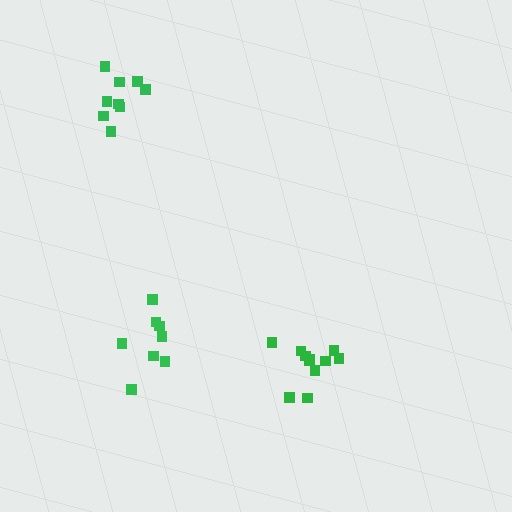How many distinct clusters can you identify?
There are 3 distinct clusters.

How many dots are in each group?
Group 1: 9 dots, Group 2: 11 dots, Group 3: 8 dots (28 total).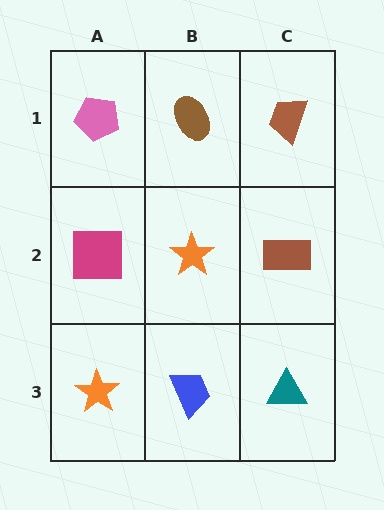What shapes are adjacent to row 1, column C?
A brown rectangle (row 2, column C), a brown ellipse (row 1, column B).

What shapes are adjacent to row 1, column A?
A magenta square (row 2, column A), a brown ellipse (row 1, column B).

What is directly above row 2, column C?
A brown trapezoid.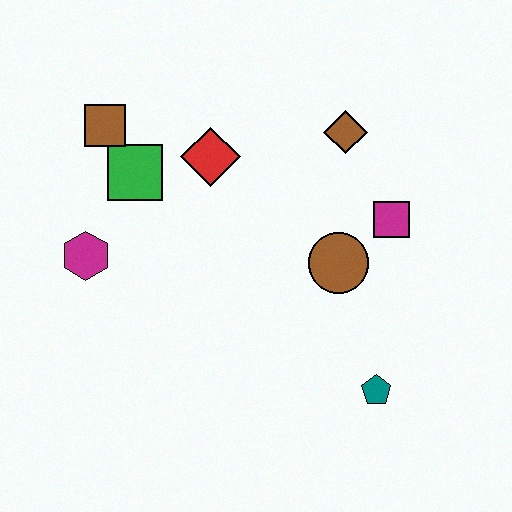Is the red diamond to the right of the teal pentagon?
No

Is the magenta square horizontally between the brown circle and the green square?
No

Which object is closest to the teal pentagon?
The brown circle is closest to the teal pentagon.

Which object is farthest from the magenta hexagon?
The teal pentagon is farthest from the magenta hexagon.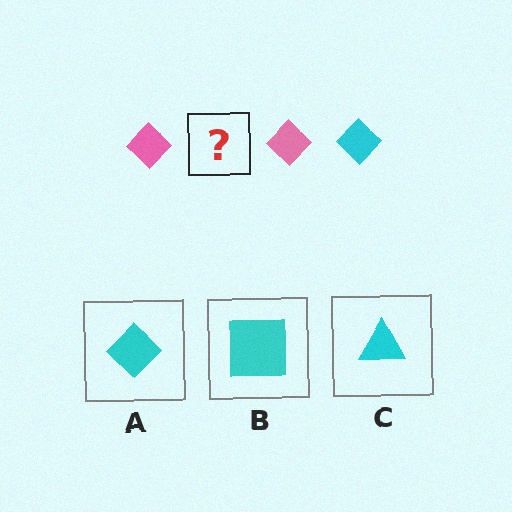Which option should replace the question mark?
Option A.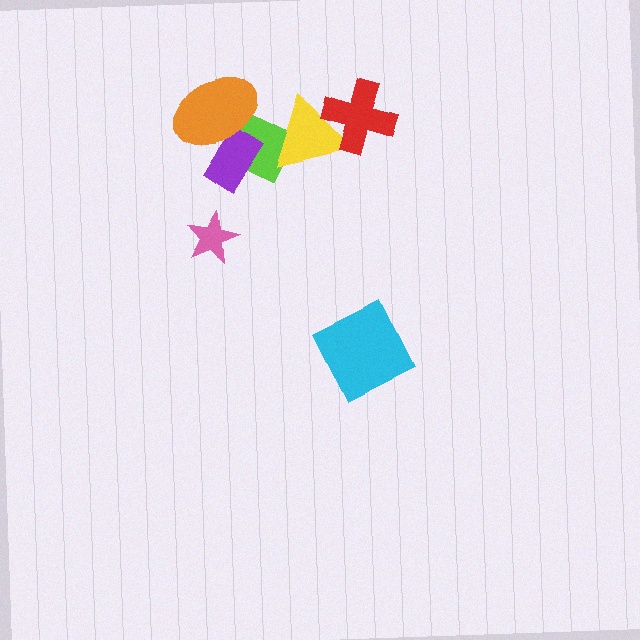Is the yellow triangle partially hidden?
Yes, it is partially covered by another shape.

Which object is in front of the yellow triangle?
The red cross is in front of the yellow triangle.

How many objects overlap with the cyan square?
0 objects overlap with the cyan square.